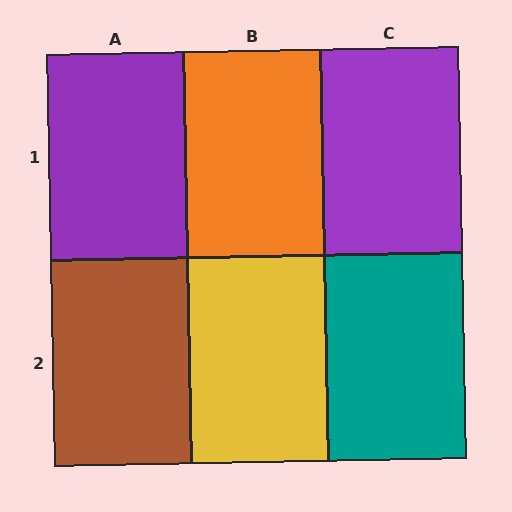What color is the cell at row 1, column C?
Purple.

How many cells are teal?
1 cell is teal.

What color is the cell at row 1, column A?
Purple.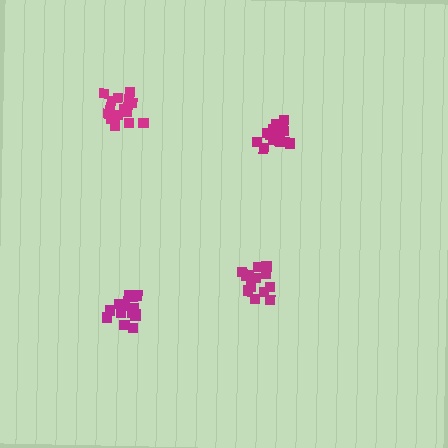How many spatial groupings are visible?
There are 4 spatial groupings.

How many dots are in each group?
Group 1: 18 dots, Group 2: 17 dots, Group 3: 16 dots, Group 4: 18 dots (69 total).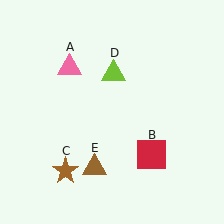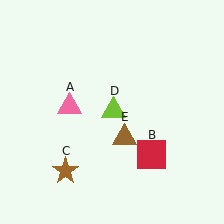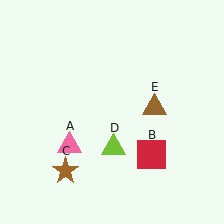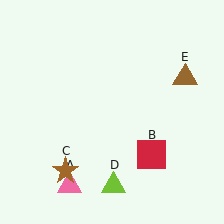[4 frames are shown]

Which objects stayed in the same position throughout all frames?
Red square (object B) and brown star (object C) remained stationary.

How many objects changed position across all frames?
3 objects changed position: pink triangle (object A), lime triangle (object D), brown triangle (object E).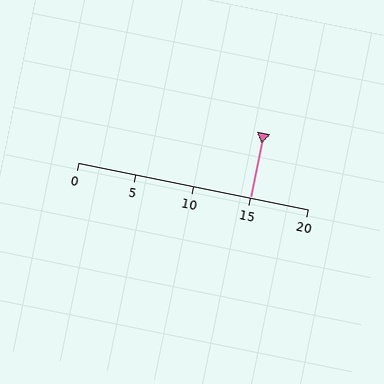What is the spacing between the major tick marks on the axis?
The major ticks are spaced 5 apart.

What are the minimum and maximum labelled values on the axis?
The axis runs from 0 to 20.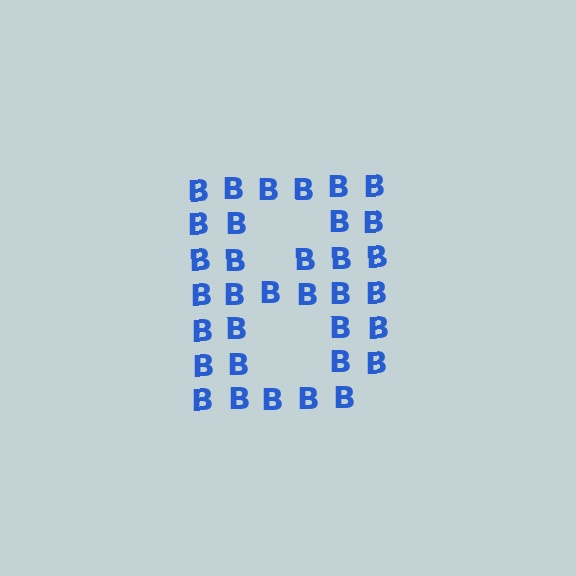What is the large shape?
The large shape is the letter B.